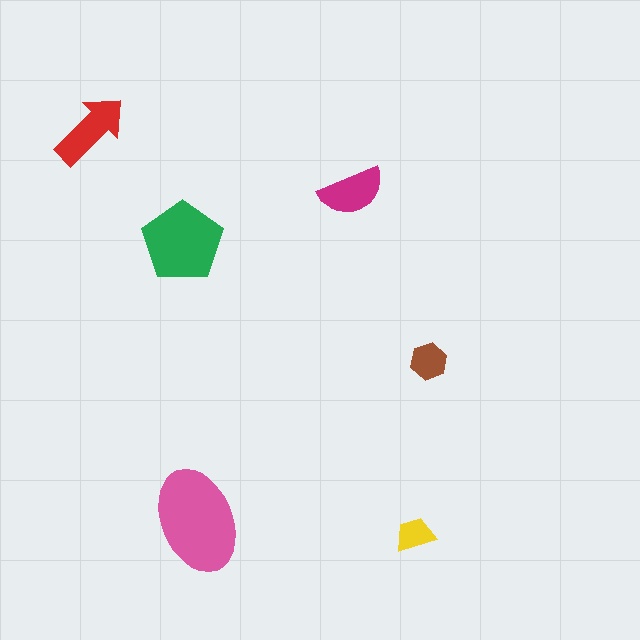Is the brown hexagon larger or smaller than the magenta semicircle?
Smaller.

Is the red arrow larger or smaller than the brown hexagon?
Larger.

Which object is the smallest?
The yellow trapezoid.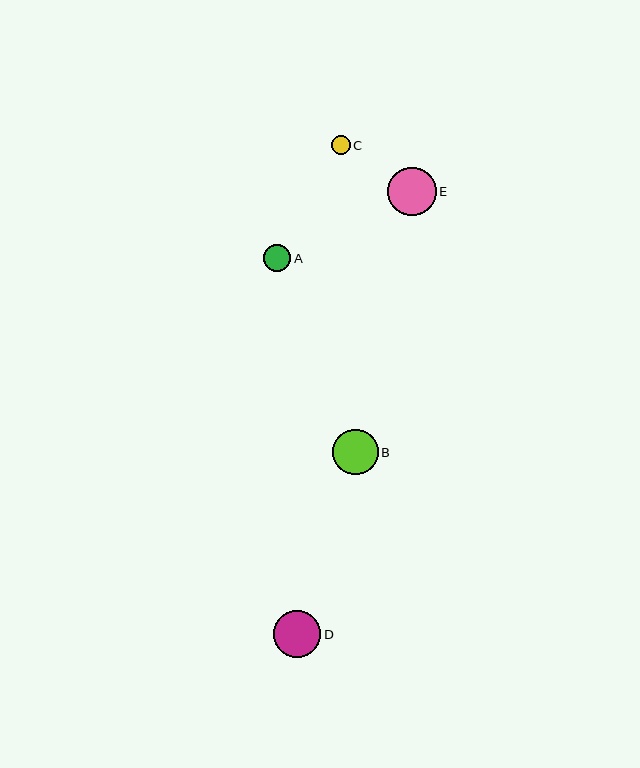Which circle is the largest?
Circle E is the largest with a size of approximately 48 pixels.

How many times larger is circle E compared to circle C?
Circle E is approximately 2.5 times the size of circle C.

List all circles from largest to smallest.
From largest to smallest: E, D, B, A, C.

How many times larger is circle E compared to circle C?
Circle E is approximately 2.5 times the size of circle C.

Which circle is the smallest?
Circle C is the smallest with a size of approximately 19 pixels.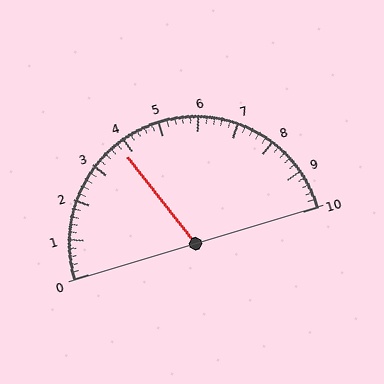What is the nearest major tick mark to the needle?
The nearest major tick mark is 4.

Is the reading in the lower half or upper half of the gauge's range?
The reading is in the lower half of the range (0 to 10).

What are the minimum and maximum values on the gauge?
The gauge ranges from 0 to 10.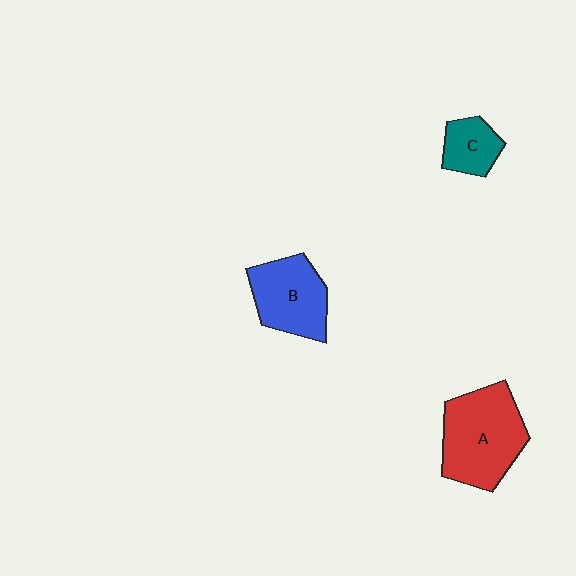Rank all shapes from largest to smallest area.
From largest to smallest: A (red), B (blue), C (teal).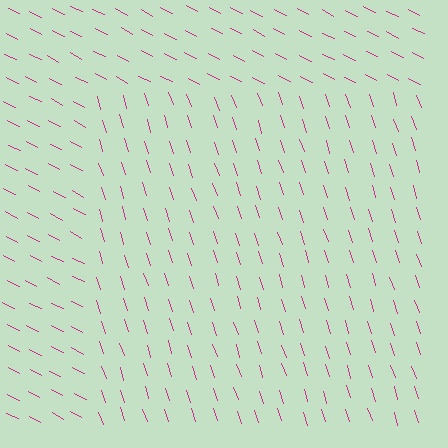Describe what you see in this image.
The image is filled with small magenta line segments. A rectangle region in the image has lines oriented differently from the surrounding lines, creating a visible texture boundary.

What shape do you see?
I see a rectangle.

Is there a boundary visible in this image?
Yes, there is a texture boundary formed by a change in line orientation.